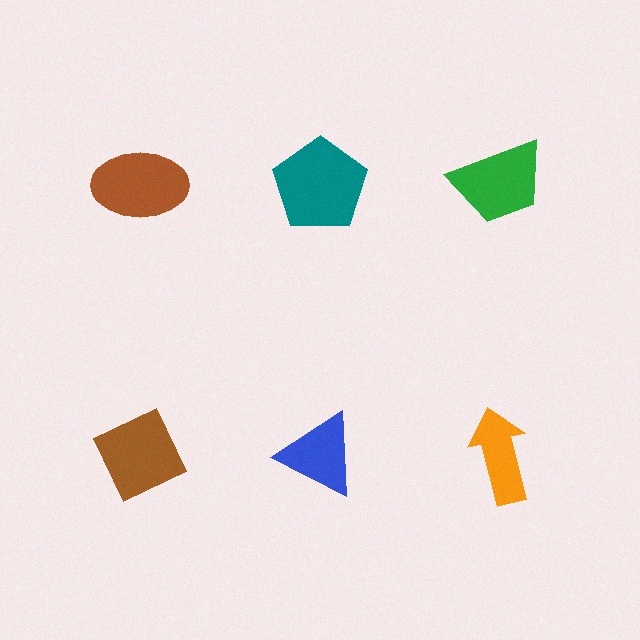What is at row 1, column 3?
A green trapezoid.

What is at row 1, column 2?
A teal pentagon.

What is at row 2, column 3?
An orange arrow.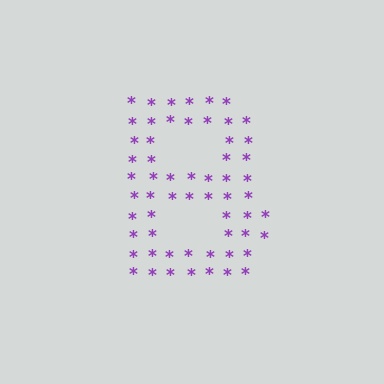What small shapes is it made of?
It is made of small asterisks.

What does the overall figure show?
The overall figure shows the letter B.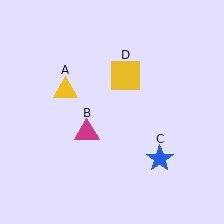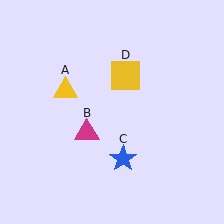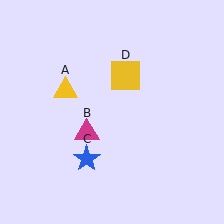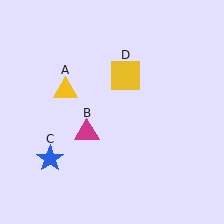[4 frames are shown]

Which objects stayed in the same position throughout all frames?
Yellow triangle (object A) and magenta triangle (object B) and yellow square (object D) remained stationary.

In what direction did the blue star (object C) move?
The blue star (object C) moved left.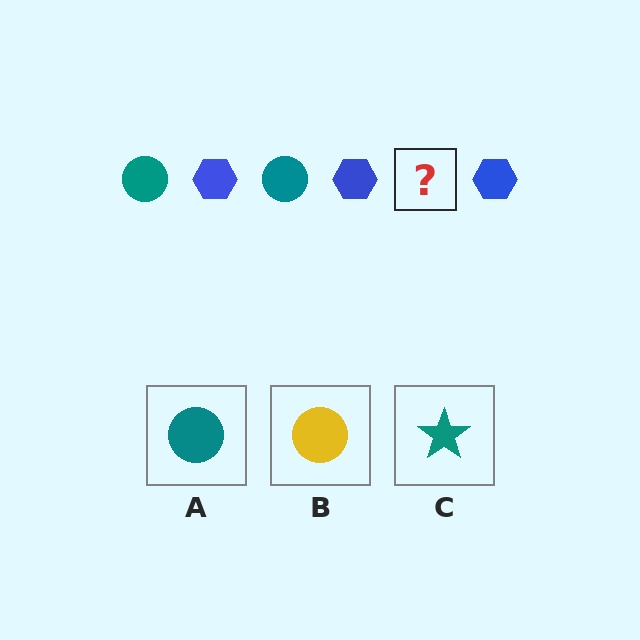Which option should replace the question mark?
Option A.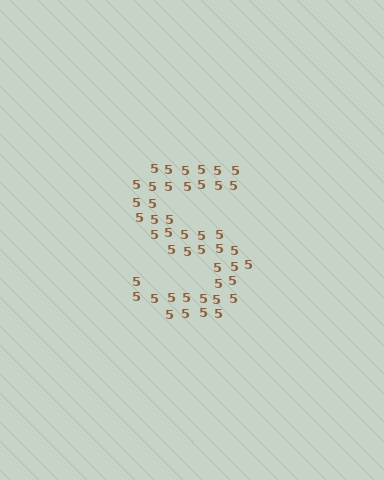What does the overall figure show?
The overall figure shows the letter S.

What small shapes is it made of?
It is made of small digit 5's.